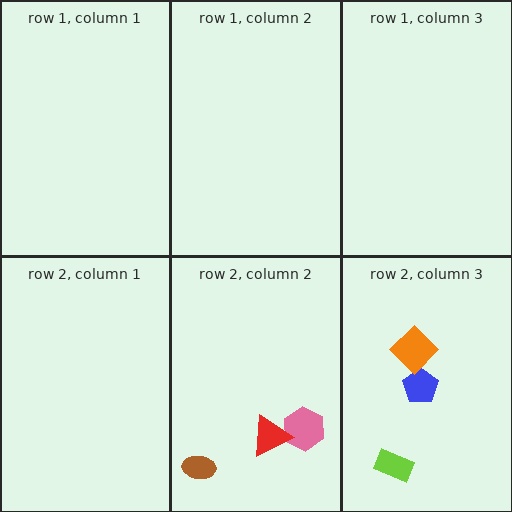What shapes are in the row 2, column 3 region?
The lime rectangle, the blue pentagon, the orange diamond.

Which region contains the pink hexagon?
The row 2, column 2 region.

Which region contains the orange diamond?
The row 2, column 3 region.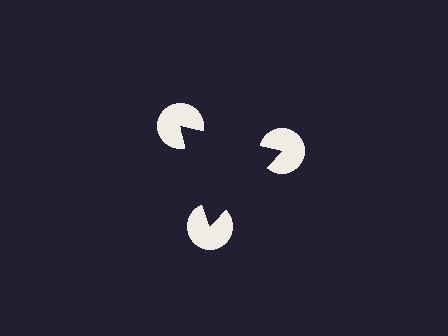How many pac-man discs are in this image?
There are 3 — one at each vertex of the illusory triangle.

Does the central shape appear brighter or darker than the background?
It typically appears slightly darker than the background, even though no actual brightness change is drawn.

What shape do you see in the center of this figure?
An illusory triangle — its edges are inferred from the aligned wedge cuts in the pac-man discs, not physically drawn.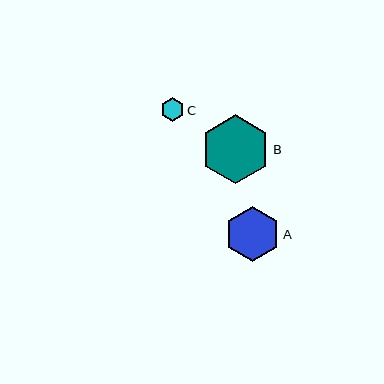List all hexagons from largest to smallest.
From largest to smallest: B, A, C.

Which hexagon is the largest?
Hexagon B is the largest with a size of approximately 69 pixels.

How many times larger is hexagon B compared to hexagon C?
Hexagon B is approximately 2.9 times the size of hexagon C.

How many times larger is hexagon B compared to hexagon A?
Hexagon B is approximately 1.3 times the size of hexagon A.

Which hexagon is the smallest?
Hexagon C is the smallest with a size of approximately 24 pixels.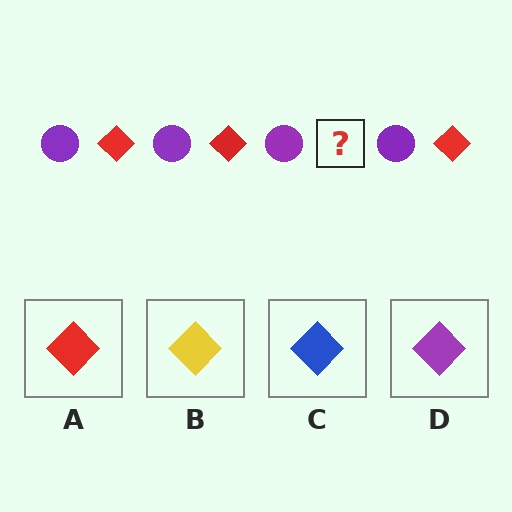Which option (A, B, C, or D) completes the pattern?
A.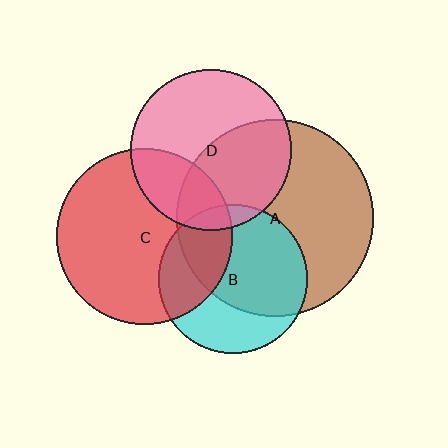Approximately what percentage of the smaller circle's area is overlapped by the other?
Approximately 35%.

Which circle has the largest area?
Circle A (brown).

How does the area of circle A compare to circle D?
Approximately 1.5 times.